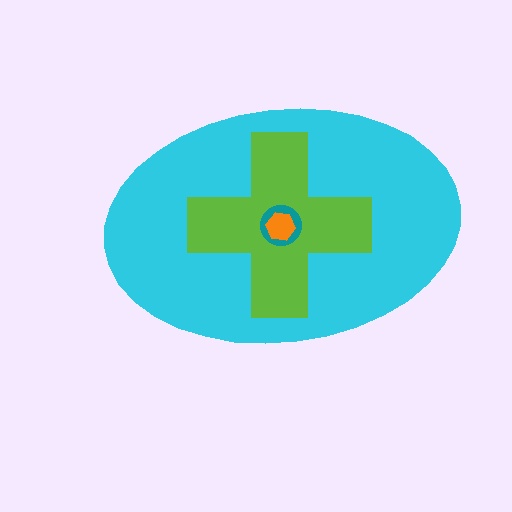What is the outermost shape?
The cyan ellipse.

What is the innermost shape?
The orange hexagon.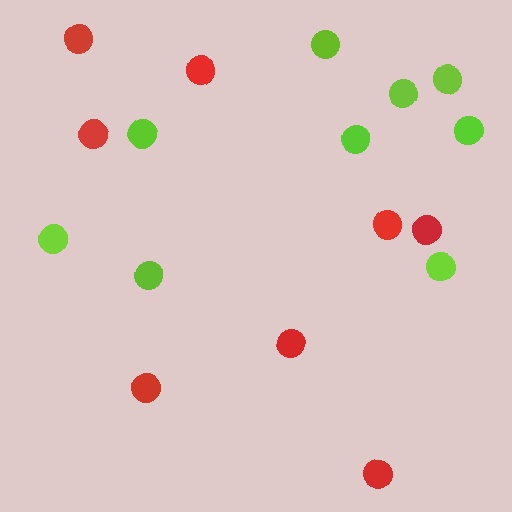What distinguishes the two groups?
There are 2 groups: one group of red circles (8) and one group of lime circles (9).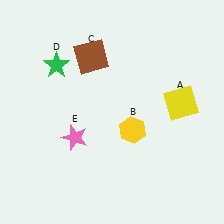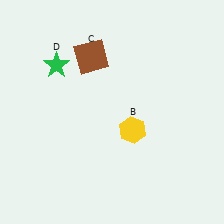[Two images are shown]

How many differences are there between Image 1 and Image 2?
There are 2 differences between the two images.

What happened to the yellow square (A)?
The yellow square (A) was removed in Image 2. It was in the top-right area of Image 1.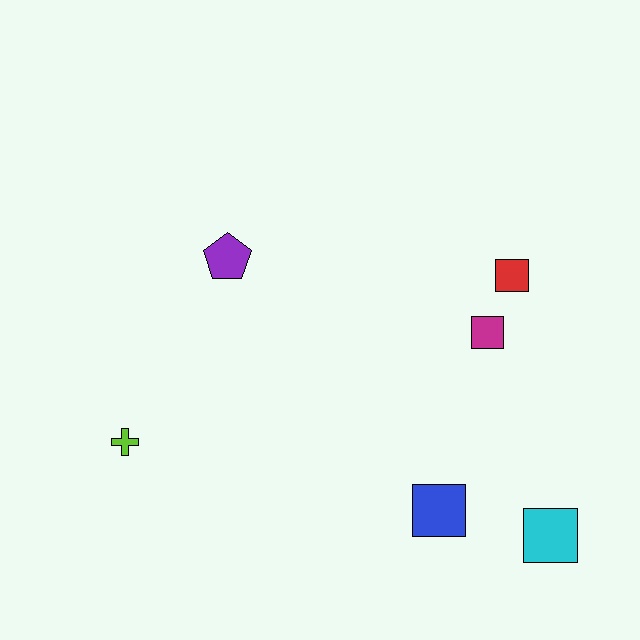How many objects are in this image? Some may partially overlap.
There are 6 objects.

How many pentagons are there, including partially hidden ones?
There is 1 pentagon.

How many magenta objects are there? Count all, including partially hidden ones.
There is 1 magenta object.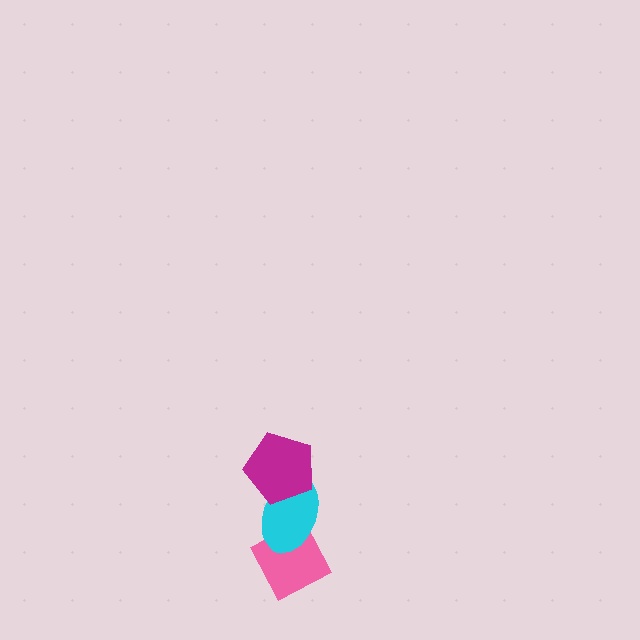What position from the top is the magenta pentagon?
The magenta pentagon is 1st from the top.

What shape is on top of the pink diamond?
The cyan ellipse is on top of the pink diamond.